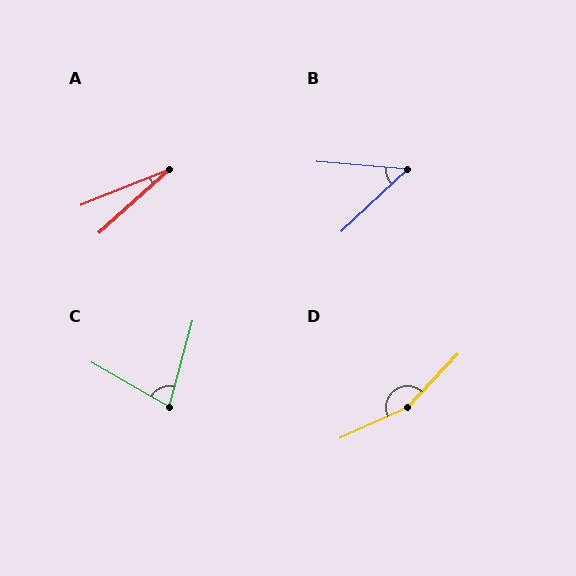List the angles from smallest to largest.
A (20°), B (48°), C (75°), D (158°).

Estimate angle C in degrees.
Approximately 75 degrees.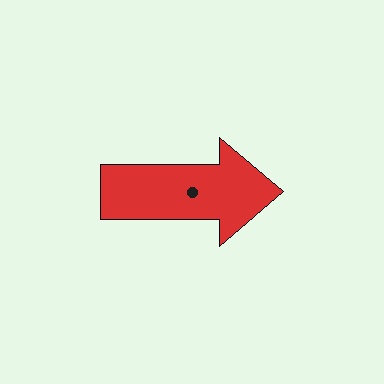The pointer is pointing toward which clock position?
Roughly 3 o'clock.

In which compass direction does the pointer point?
East.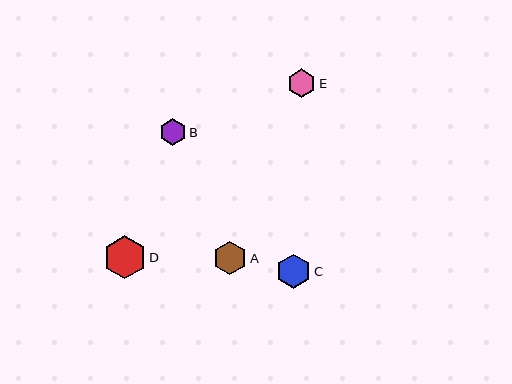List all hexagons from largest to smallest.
From largest to smallest: D, C, A, E, B.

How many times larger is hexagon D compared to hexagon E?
Hexagon D is approximately 1.5 times the size of hexagon E.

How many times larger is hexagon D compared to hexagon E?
Hexagon D is approximately 1.5 times the size of hexagon E.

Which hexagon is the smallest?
Hexagon B is the smallest with a size of approximately 27 pixels.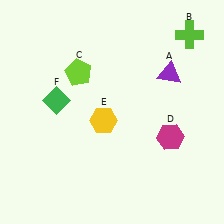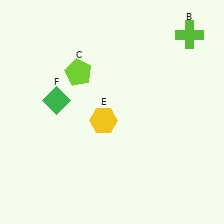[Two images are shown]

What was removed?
The magenta hexagon (D), the purple triangle (A) were removed in Image 2.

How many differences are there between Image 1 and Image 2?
There are 2 differences between the two images.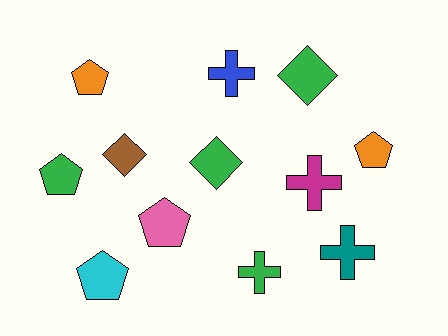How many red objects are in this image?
There are no red objects.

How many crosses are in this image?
There are 4 crosses.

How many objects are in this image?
There are 12 objects.